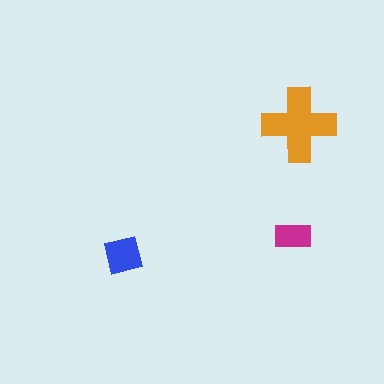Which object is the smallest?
The magenta rectangle.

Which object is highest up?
The orange cross is topmost.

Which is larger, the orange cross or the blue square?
The orange cross.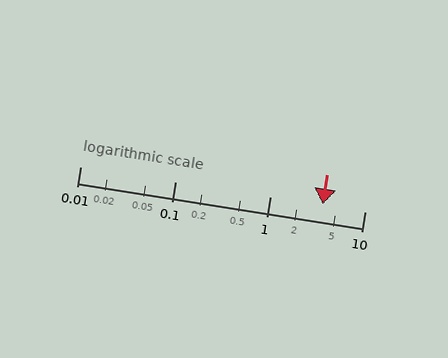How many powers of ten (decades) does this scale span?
The scale spans 3 decades, from 0.01 to 10.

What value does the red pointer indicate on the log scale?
The pointer indicates approximately 3.6.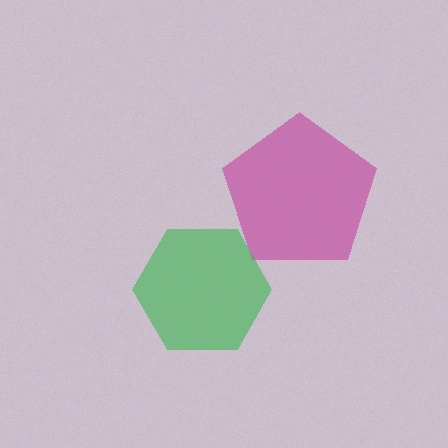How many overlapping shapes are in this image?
There are 2 overlapping shapes in the image.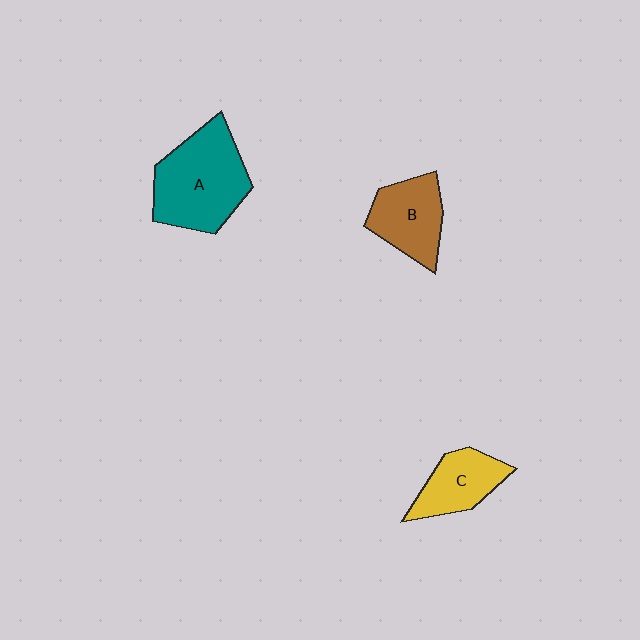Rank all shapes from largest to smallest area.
From largest to smallest: A (teal), B (brown), C (yellow).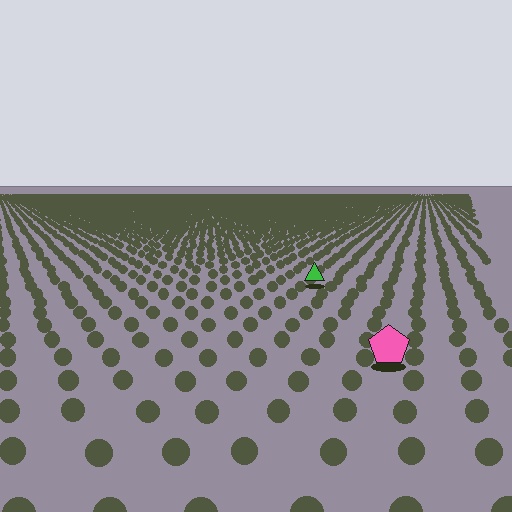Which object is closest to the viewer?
The pink pentagon is closest. The texture marks near it are larger and more spread out.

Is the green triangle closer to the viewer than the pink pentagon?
No. The pink pentagon is closer — you can tell from the texture gradient: the ground texture is coarser near it.